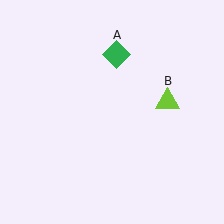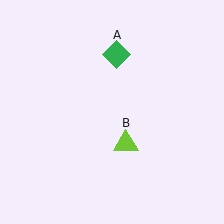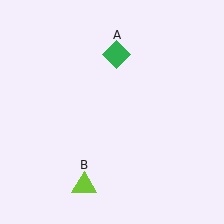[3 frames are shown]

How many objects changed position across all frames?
1 object changed position: lime triangle (object B).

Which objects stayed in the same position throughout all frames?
Green diamond (object A) remained stationary.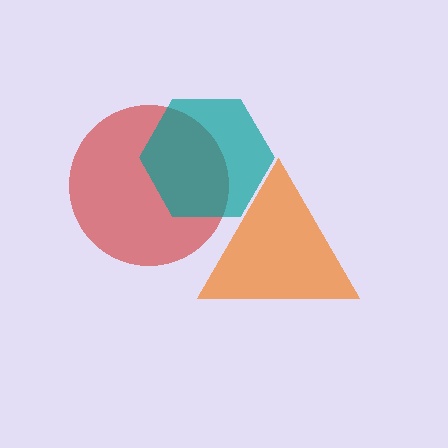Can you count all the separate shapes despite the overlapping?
Yes, there are 3 separate shapes.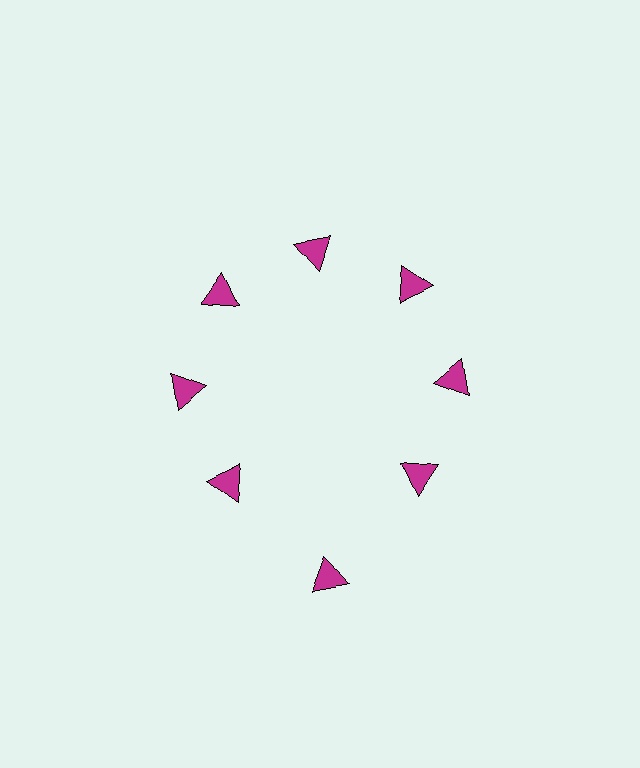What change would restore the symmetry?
The symmetry would be restored by moving it inward, back onto the ring so that all 8 triangles sit at equal angles and equal distance from the center.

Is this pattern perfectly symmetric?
No. The 8 magenta triangles are arranged in a ring, but one element near the 6 o'clock position is pushed outward from the center, breaking the 8-fold rotational symmetry.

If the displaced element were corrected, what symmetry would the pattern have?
It would have 8-fold rotational symmetry — the pattern would map onto itself every 45 degrees.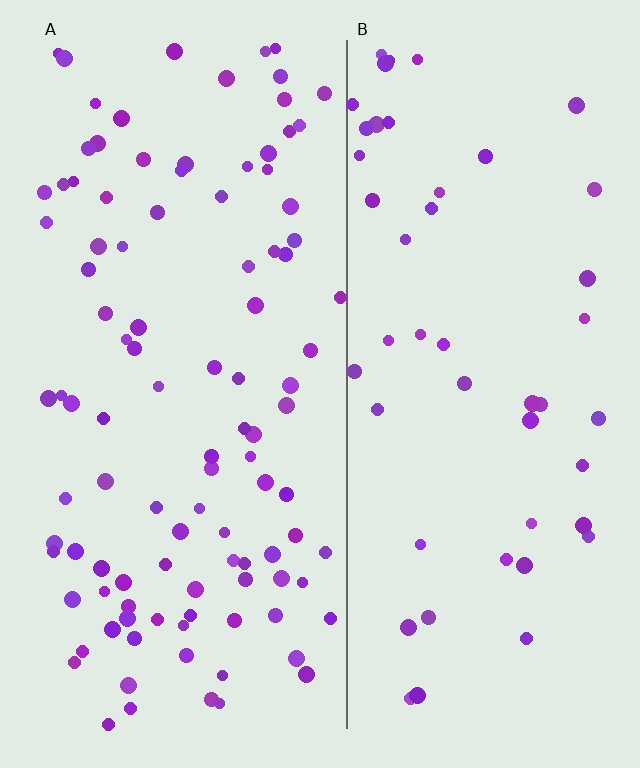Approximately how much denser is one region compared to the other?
Approximately 2.1× — region A over region B.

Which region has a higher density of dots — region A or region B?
A (the left).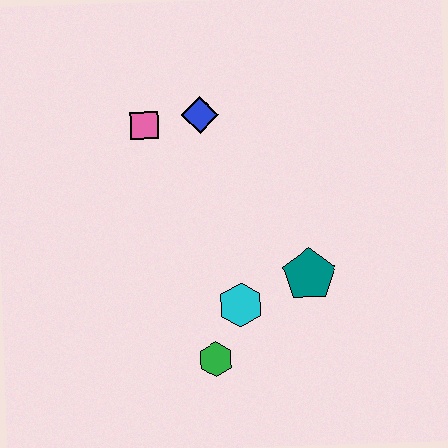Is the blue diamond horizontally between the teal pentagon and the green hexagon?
No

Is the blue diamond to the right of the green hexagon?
No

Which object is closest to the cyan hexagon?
The green hexagon is closest to the cyan hexagon.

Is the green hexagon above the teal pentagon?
No